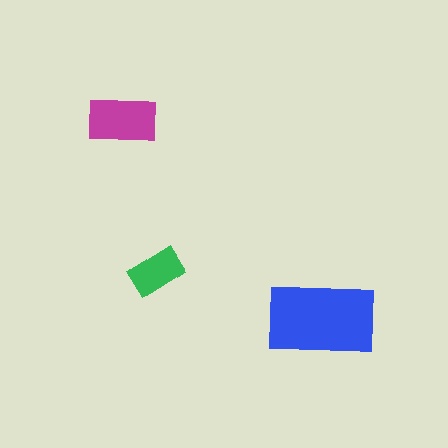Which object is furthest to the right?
The blue rectangle is rightmost.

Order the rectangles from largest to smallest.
the blue one, the magenta one, the green one.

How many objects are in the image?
There are 3 objects in the image.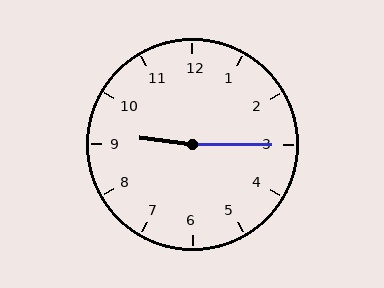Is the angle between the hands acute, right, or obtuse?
It is obtuse.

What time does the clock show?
9:15.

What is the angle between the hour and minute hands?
Approximately 172 degrees.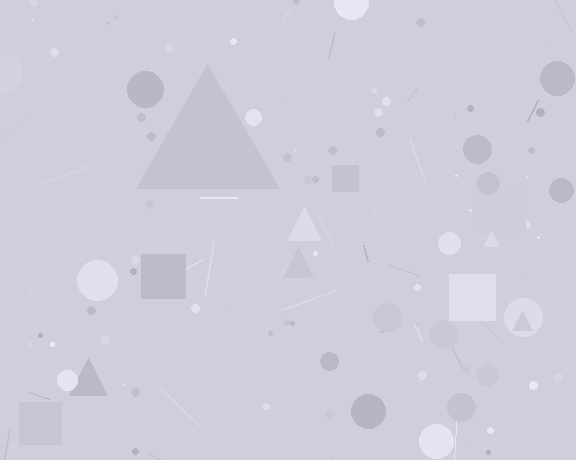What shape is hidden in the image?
A triangle is hidden in the image.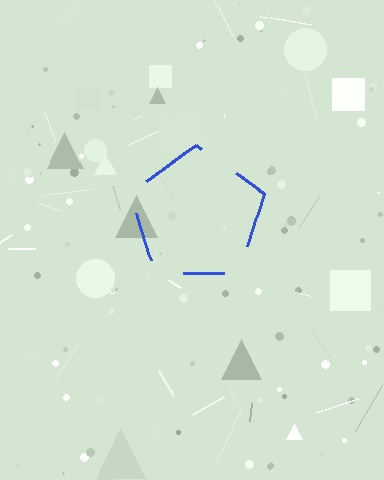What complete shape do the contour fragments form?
The contour fragments form a pentagon.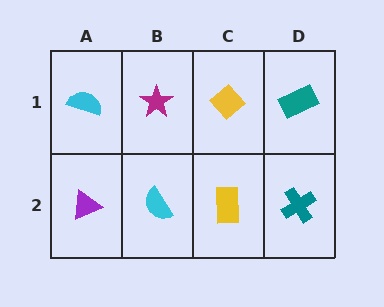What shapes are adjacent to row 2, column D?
A teal rectangle (row 1, column D), a yellow rectangle (row 2, column C).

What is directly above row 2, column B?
A magenta star.